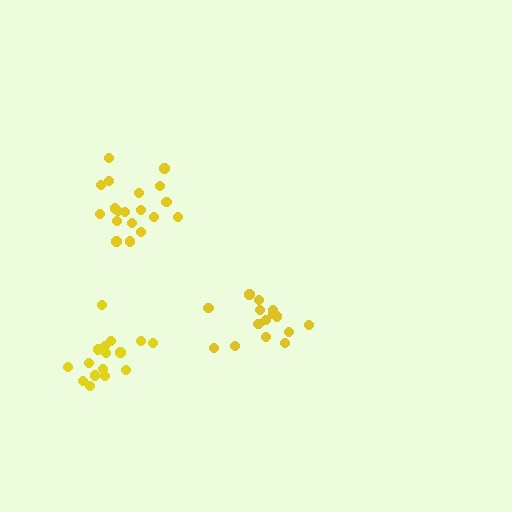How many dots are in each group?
Group 1: 16 dots, Group 2: 15 dots, Group 3: 19 dots (50 total).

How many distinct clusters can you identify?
There are 3 distinct clusters.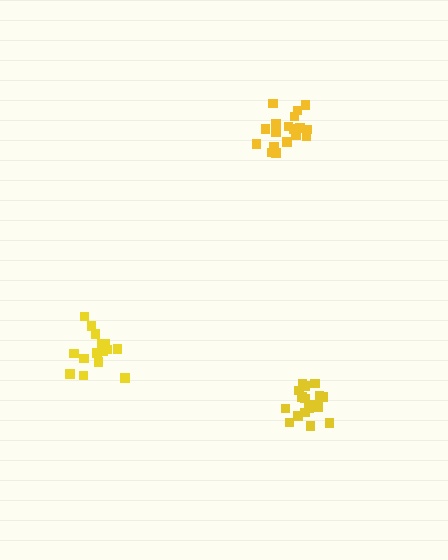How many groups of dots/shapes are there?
There are 3 groups.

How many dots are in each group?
Group 1: 15 dots, Group 2: 19 dots, Group 3: 19 dots (53 total).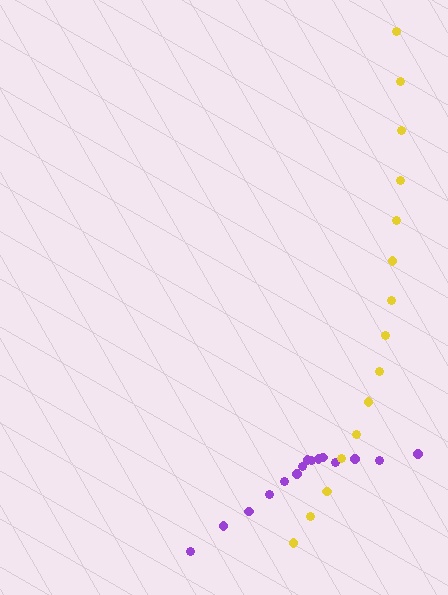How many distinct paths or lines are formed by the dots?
There are 2 distinct paths.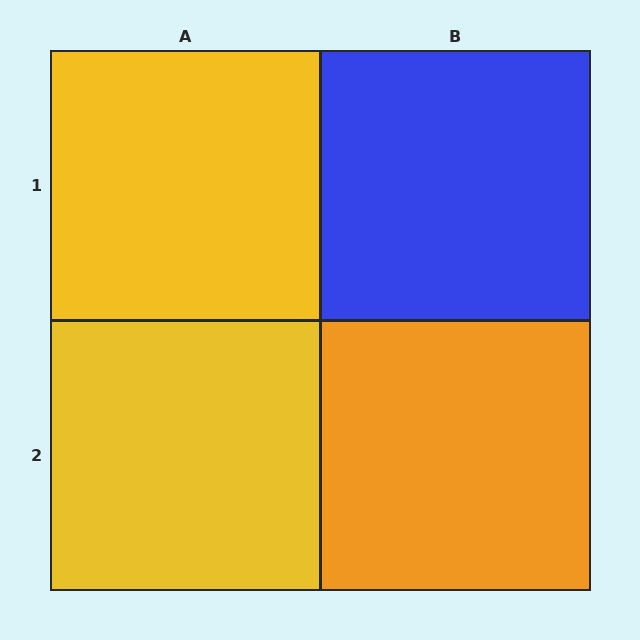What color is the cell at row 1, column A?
Yellow.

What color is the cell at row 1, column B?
Blue.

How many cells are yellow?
2 cells are yellow.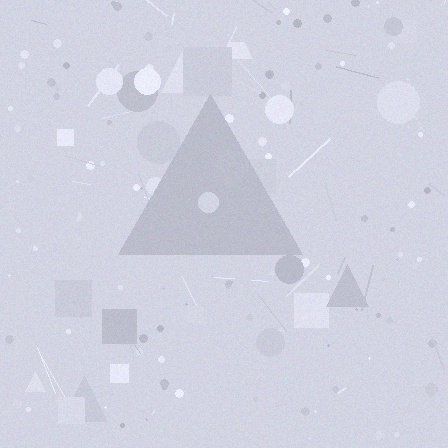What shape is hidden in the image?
A triangle is hidden in the image.